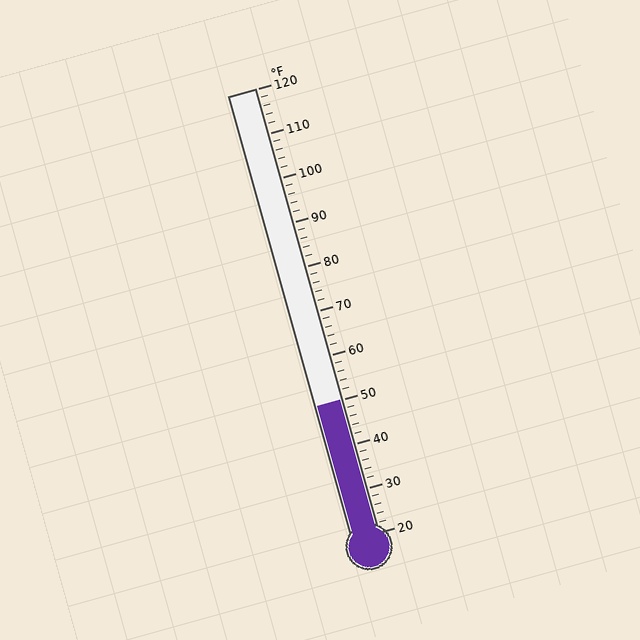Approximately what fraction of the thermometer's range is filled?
The thermometer is filled to approximately 30% of its range.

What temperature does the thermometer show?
The thermometer shows approximately 50°F.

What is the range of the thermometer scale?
The thermometer scale ranges from 20°F to 120°F.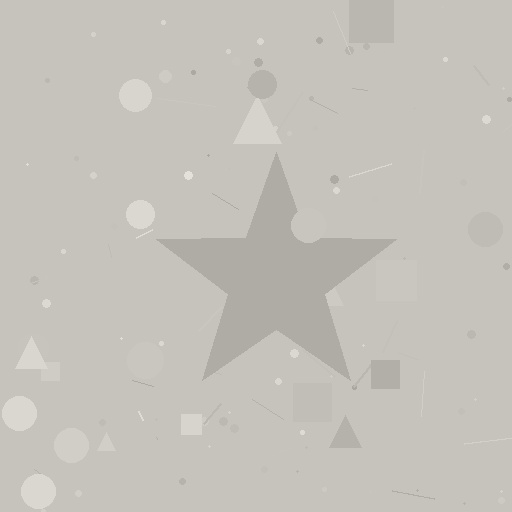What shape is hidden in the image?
A star is hidden in the image.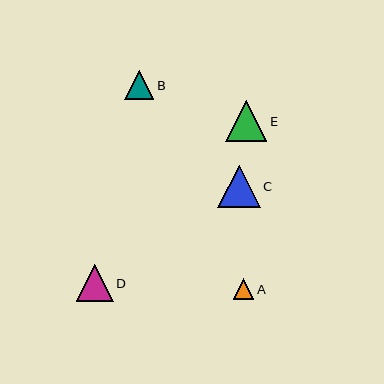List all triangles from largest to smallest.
From largest to smallest: C, E, D, B, A.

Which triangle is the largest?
Triangle C is the largest with a size of approximately 42 pixels.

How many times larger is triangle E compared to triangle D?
Triangle E is approximately 1.1 times the size of triangle D.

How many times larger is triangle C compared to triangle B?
Triangle C is approximately 1.4 times the size of triangle B.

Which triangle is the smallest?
Triangle A is the smallest with a size of approximately 21 pixels.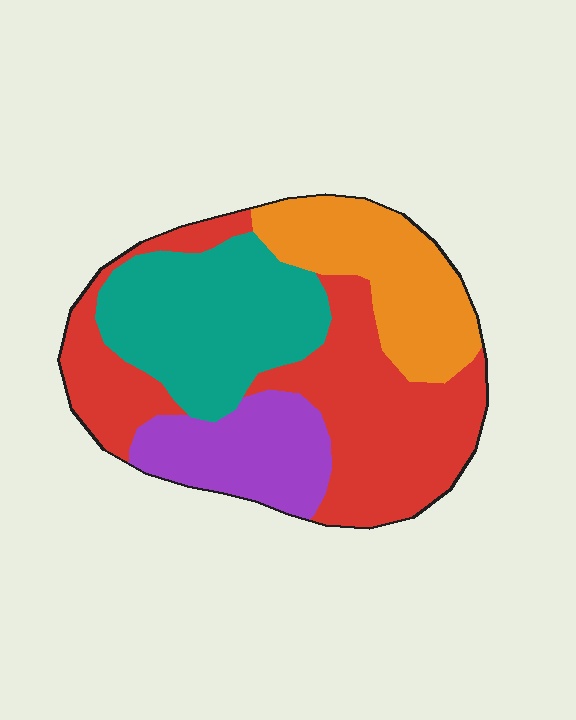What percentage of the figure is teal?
Teal covers 26% of the figure.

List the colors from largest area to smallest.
From largest to smallest: red, teal, orange, purple.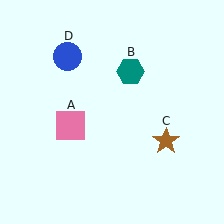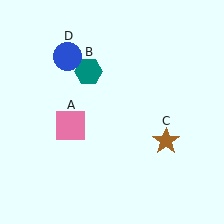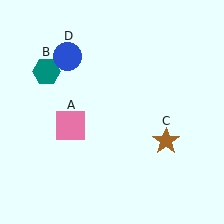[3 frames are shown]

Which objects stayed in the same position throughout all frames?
Pink square (object A) and brown star (object C) and blue circle (object D) remained stationary.